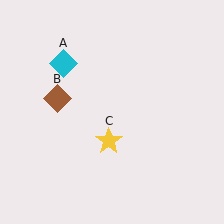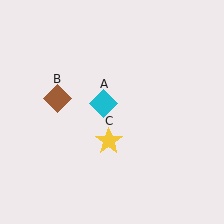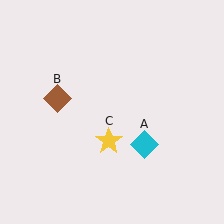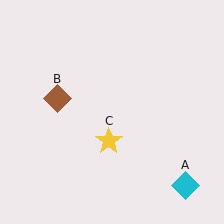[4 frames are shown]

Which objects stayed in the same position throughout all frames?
Brown diamond (object B) and yellow star (object C) remained stationary.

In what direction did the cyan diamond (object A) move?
The cyan diamond (object A) moved down and to the right.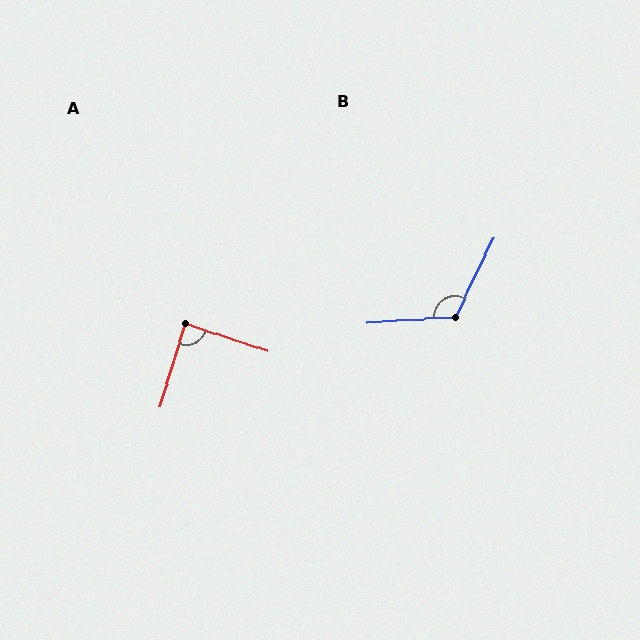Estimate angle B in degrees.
Approximately 119 degrees.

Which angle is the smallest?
A, at approximately 88 degrees.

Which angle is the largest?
B, at approximately 119 degrees.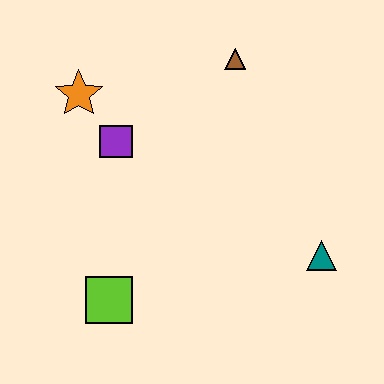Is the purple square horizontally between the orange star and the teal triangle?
Yes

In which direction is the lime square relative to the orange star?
The lime square is below the orange star.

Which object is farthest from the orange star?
The teal triangle is farthest from the orange star.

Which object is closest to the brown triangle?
The purple square is closest to the brown triangle.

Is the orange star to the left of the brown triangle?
Yes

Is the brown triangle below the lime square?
No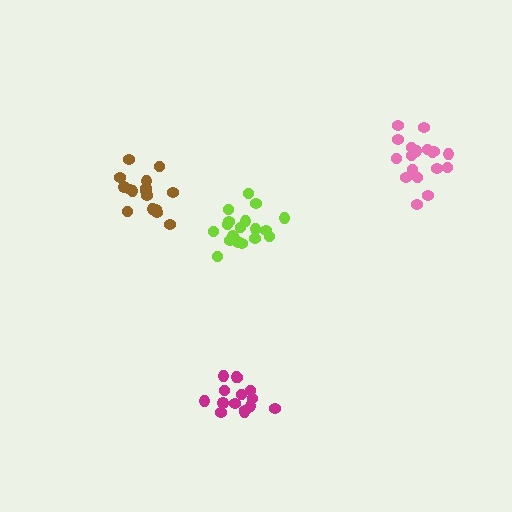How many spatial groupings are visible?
There are 4 spatial groupings.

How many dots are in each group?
Group 1: 16 dots, Group 2: 18 dots, Group 3: 15 dots, Group 4: 18 dots (67 total).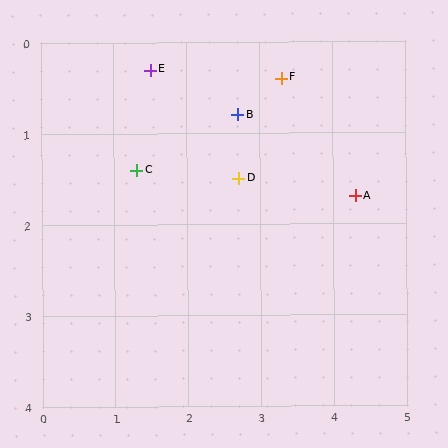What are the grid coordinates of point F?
Point F is at approximately (3.3, 0.4).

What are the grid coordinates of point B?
Point B is at approximately (2.7, 0.8).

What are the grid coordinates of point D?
Point D is at approximately (2.7, 1.5).